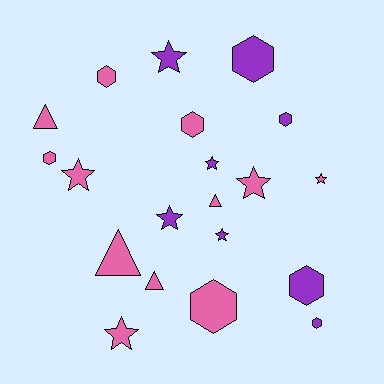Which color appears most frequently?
Pink, with 12 objects.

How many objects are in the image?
There are 20 objects.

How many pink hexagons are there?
There are 4 pink hexagons.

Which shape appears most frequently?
Hexagon, with 8 objects.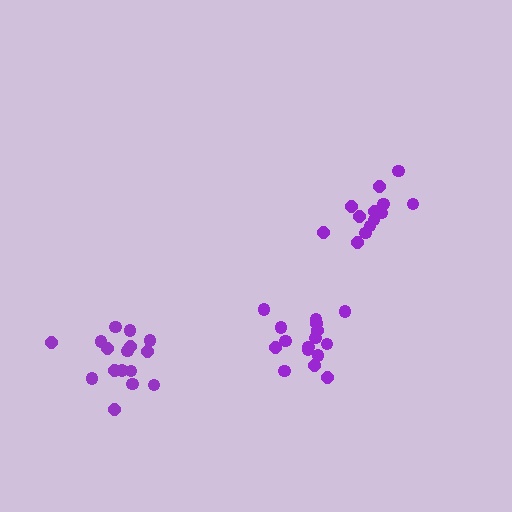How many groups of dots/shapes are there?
There are 3 groups.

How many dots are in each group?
Group 1: 16 dots, Group 2: 13 dots, Group 3: 16 dots (45 total).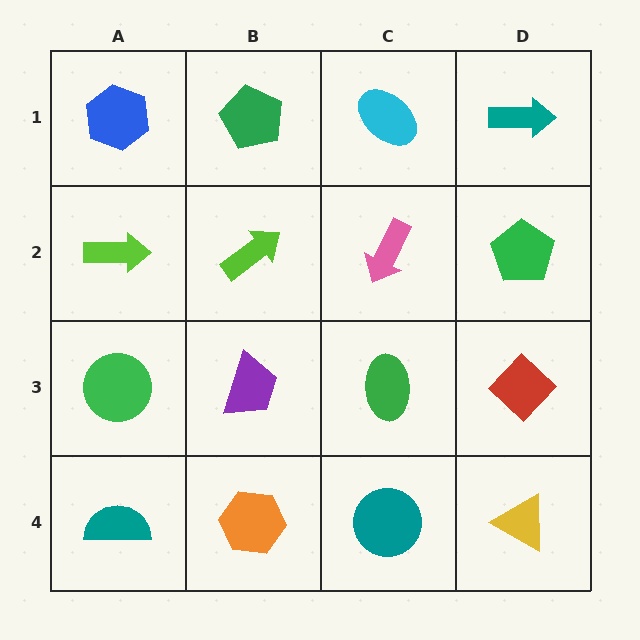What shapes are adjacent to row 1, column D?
A green pentagon (row 2, column D), a cyan ellipse (row 1, column C).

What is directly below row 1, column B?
A lime arrow.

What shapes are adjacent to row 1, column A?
A lime arrow (row 2, column A), a green pentagon (row 1, column B).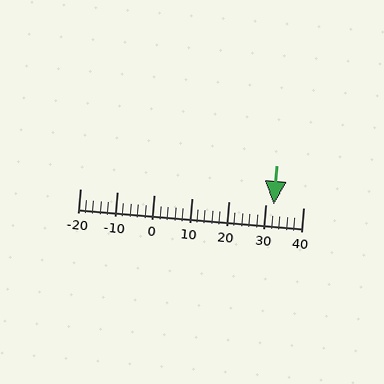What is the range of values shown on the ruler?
The ruler shows values from -20 to 40.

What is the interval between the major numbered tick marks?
The major tick marks are spaced 10 units apart.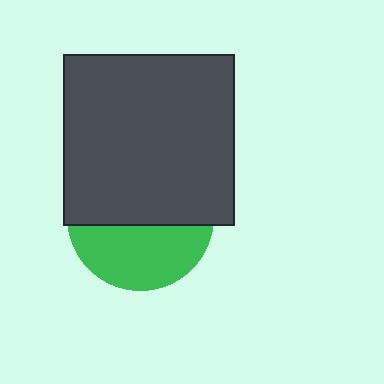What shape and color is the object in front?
The object in front is a dark gray square.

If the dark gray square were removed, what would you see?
You would see the complete green circle.